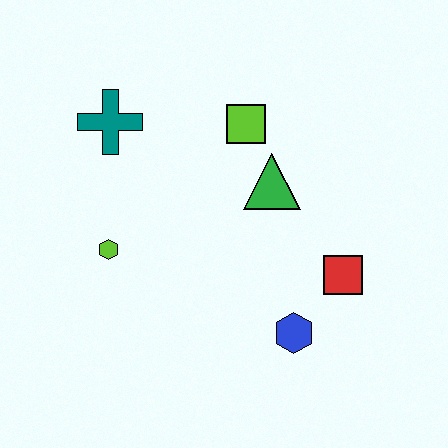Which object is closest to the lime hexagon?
The teal cross is closest to the lime hexagon.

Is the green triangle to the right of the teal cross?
Yes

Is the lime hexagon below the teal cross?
Yes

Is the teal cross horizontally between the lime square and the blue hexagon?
No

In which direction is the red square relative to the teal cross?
The red square is to the right of the teal cross.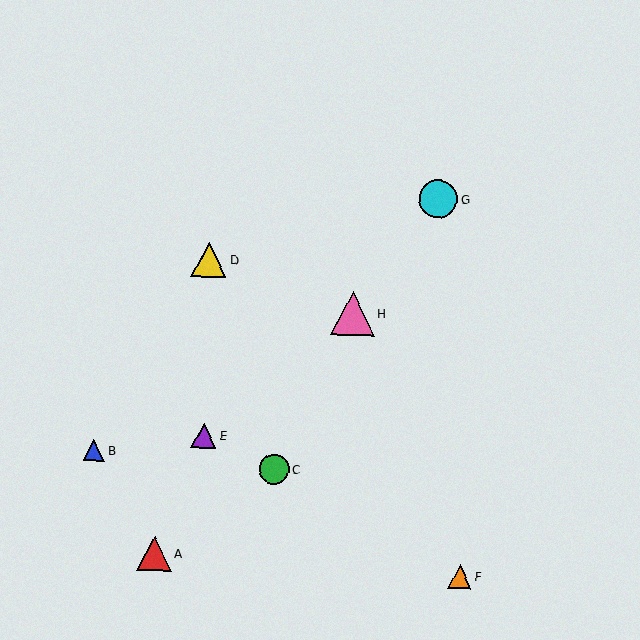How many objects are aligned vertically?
2 objects (D, E) are aligned vertically.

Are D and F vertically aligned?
No, D is at x≈209 and F is at x≈460.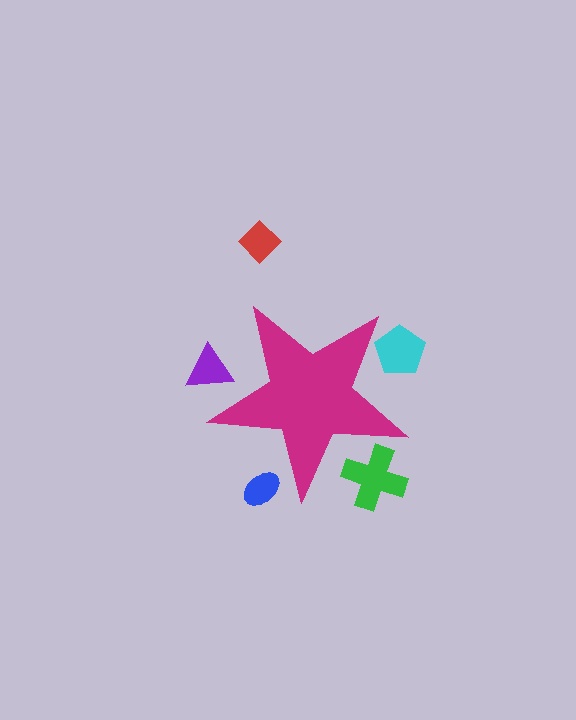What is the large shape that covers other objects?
A magenta star.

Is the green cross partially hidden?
Yes, the green cross is partially hidden behind the magenta star.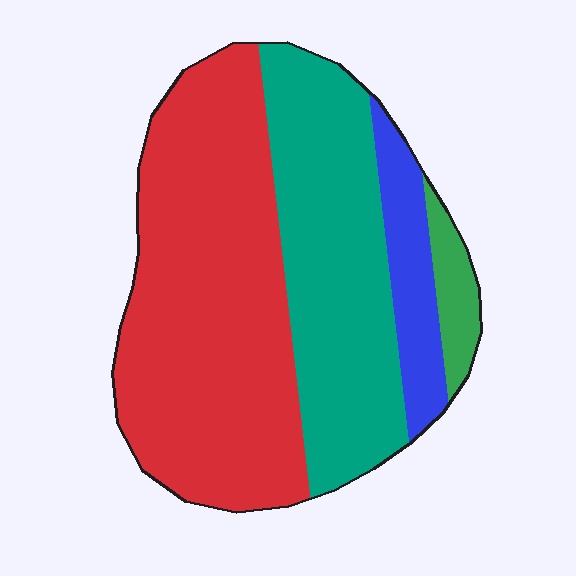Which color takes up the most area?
Red, at roughly 50%.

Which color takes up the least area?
Green, at roughly 5%.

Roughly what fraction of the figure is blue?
Blue takes up about one tenth (1/10) of the figure.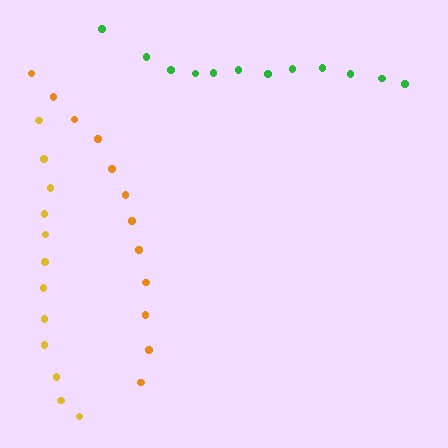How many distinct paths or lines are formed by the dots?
There are 3 distinct paths.